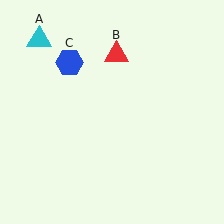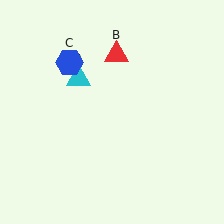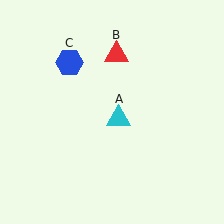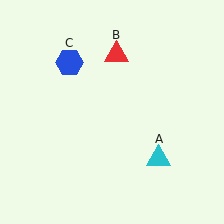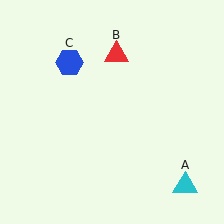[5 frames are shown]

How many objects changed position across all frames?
1 object changed position: cyan triangle (object A).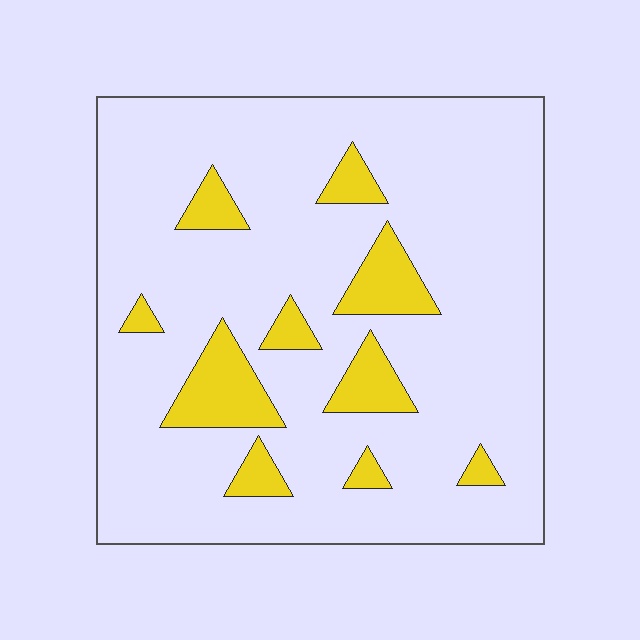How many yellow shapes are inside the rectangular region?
10.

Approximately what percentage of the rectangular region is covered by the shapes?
Approximately 15%.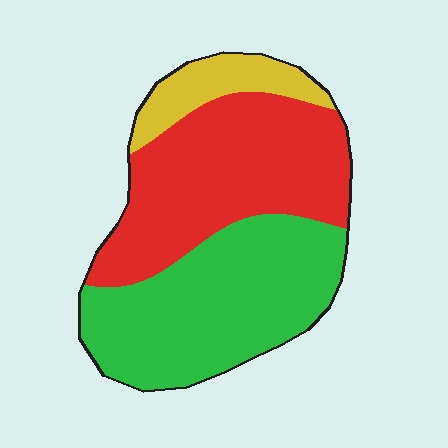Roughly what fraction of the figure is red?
Red takes up about two fifths (2/5) of the figure.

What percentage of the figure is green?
Green covers 44% of the figure.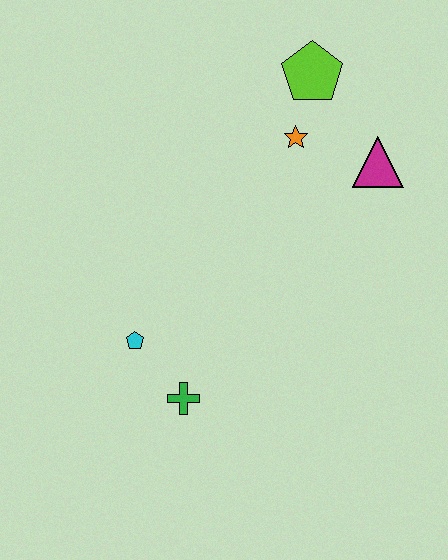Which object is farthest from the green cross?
The lime pentagon is farthest from the green cross.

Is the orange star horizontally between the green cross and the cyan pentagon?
No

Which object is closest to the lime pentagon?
The orange star is closest to the lime pentagon.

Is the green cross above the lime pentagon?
No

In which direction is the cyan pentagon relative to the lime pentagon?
The cyan pentagon is below the lime pentagon.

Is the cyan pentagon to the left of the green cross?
Yes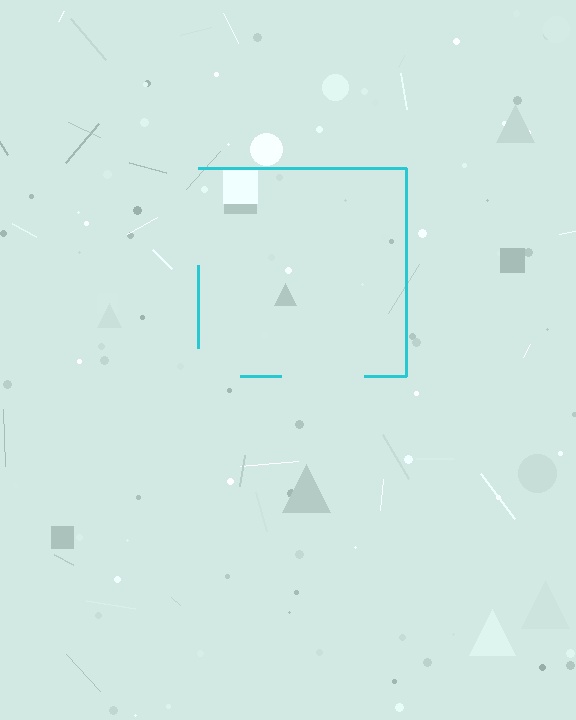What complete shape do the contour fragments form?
The contour fragments form a square.